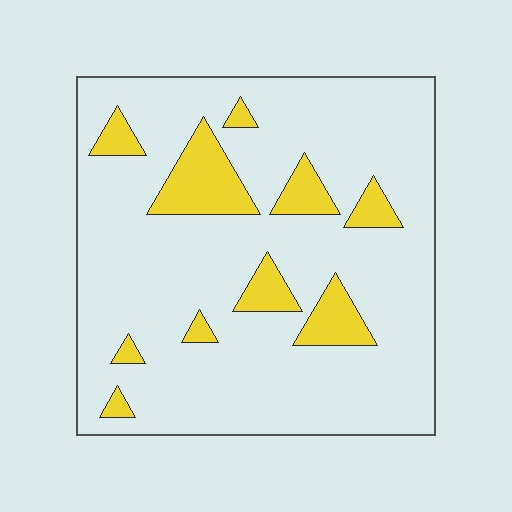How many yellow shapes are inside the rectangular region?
10.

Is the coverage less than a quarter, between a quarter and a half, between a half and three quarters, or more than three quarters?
Less than a quarter.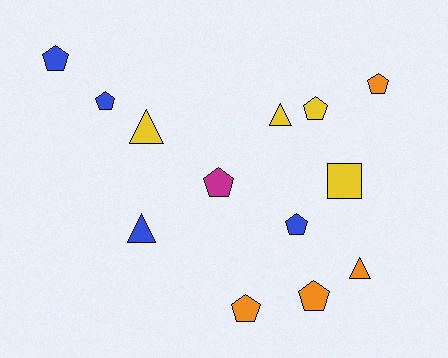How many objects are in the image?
There are 13 objects.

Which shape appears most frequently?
Pentagon, with 8 objects.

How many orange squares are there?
There are no orange squares.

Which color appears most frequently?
Yellow, with 4 objects.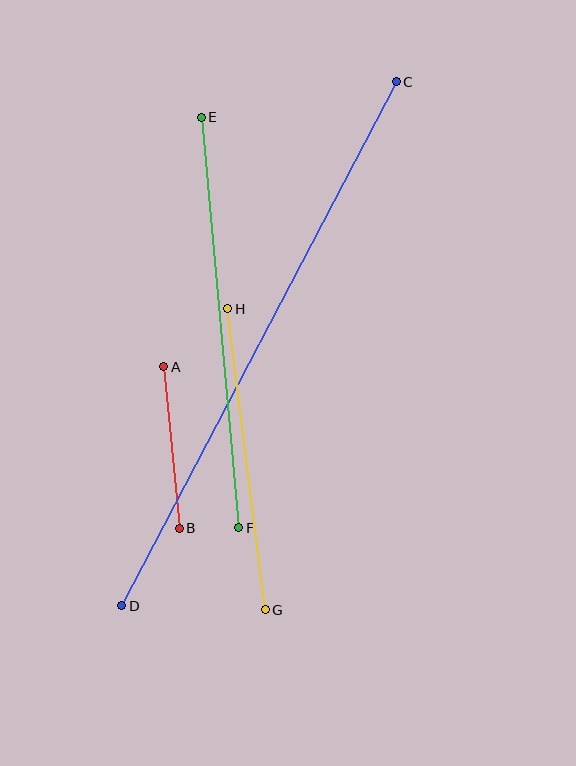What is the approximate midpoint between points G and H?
The midpoint is at approximately (247, 459) pixels.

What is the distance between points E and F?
The distance is approximately 412 pixels.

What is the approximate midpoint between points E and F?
The midpoint is at approximately (220, 323) pixels.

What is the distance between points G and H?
The distance is approximately 304 pixels.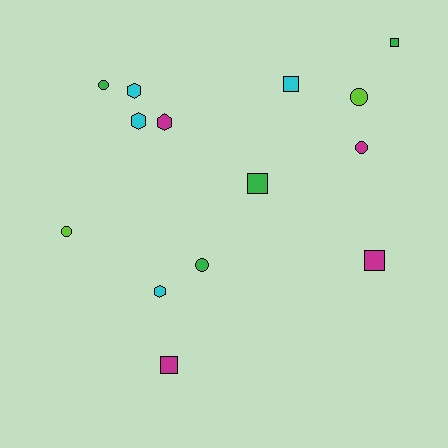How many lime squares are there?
There are no lime squares.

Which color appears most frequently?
Magenta, with 4 objects.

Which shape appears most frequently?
Square, with 5 objects.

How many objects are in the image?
There are 14 objects.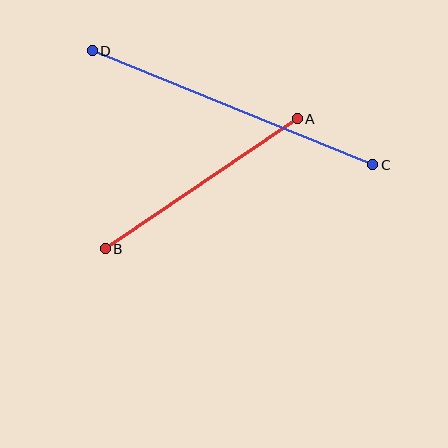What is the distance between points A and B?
The distance is approximately 232 pixels.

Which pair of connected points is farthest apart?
Points C and D are farthest apart.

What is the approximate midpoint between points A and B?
The midpoint is at approximately (201, 184) pixels.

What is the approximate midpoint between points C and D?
The midpoint is at approximately (233, 108) pixels.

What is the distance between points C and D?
The distance is approximately 303 pixels.